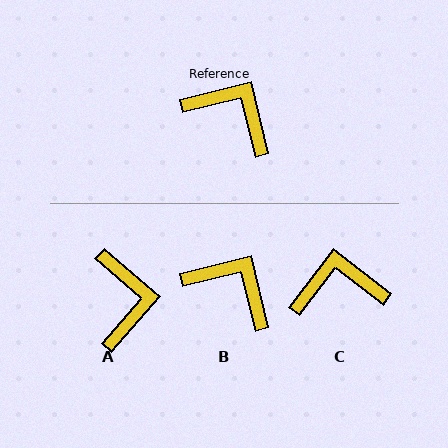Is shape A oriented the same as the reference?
No, it is off by about 54 degrees.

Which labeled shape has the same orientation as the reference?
B.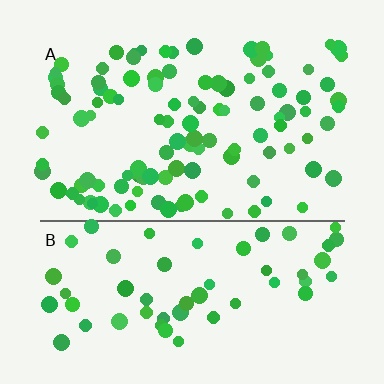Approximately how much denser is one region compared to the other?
Approximately 1.8× — region A over region B.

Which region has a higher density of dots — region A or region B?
A (the top).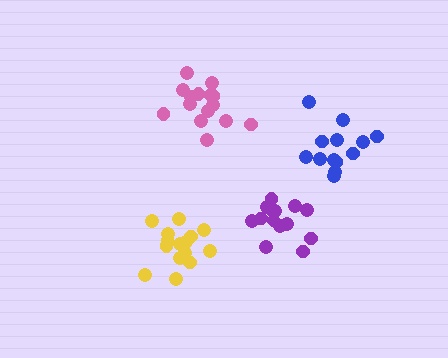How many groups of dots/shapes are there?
There are 4 groups.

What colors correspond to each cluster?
The clusters are colored: yellow, blue, pink, purple.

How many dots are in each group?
Group 1: 15 dots, Group 2: 13 dots, Group 3: 15 dots, Group 4: 14 dots (57 total).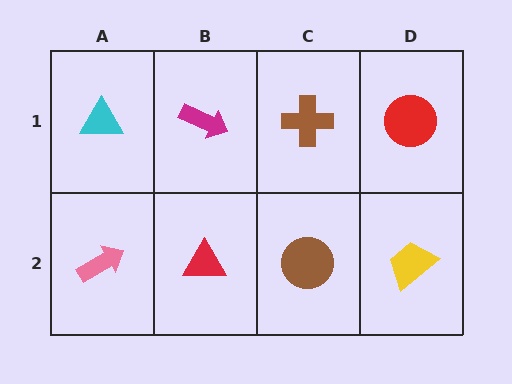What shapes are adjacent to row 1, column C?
A brown circle (row 2, column C), a magenta arrow (row 1, column B), a red circle (row 1, column D).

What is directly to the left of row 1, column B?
A cyan triangle.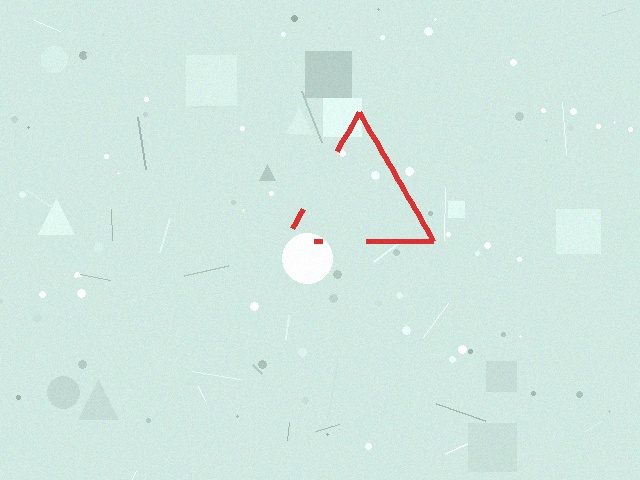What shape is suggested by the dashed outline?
The dashed outline suggests a triangle.